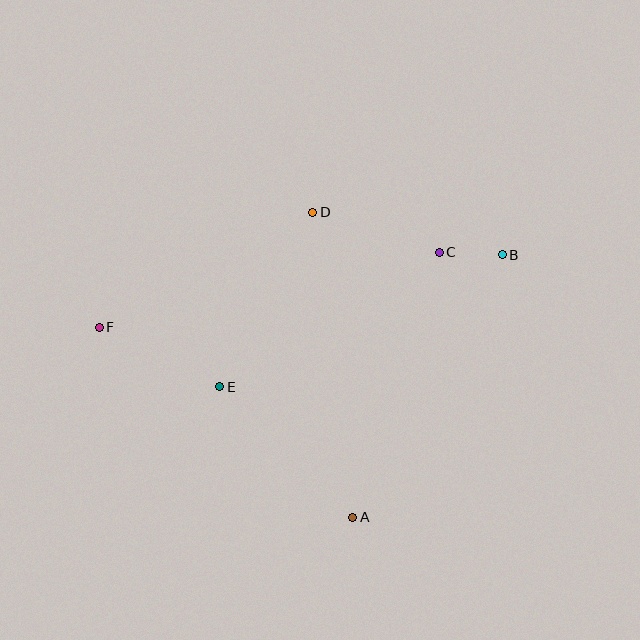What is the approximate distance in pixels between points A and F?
The distance between A and F is approximately 317 pixels.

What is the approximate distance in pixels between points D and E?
The distance between D and E is approximately 198 pixels.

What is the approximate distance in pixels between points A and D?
The distance between A and D is approximately 308 pixels.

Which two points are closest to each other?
Points B and C are closest to each other.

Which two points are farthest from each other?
Points B and F are farthest from each other.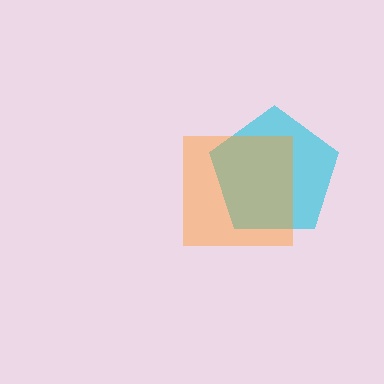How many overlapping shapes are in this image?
There are 2 overlapping shapes in the image.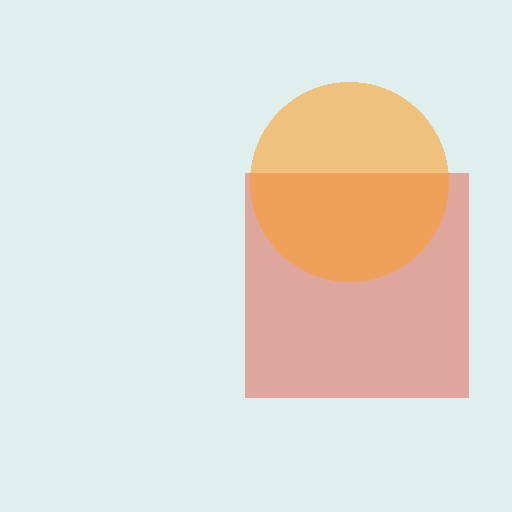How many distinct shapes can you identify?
There are 2 distinct shapes: a red square, an orange circle.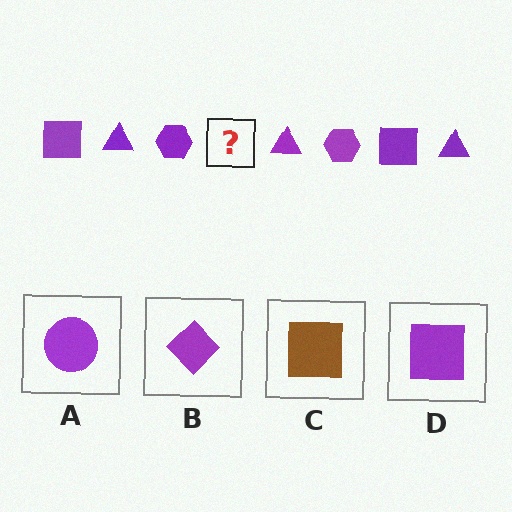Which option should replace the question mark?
Option D.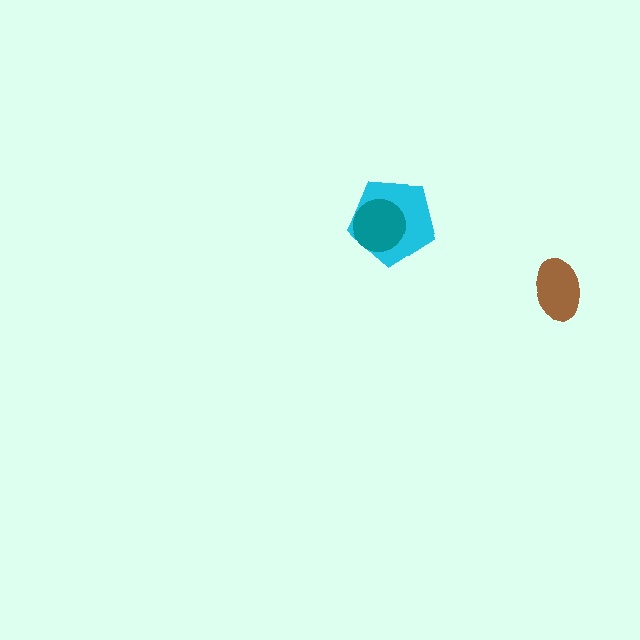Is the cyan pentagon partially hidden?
Yes, it is partially covered by another shape.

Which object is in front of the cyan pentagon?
The teal circle is in front of the cyan pentagon.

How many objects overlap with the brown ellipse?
0 objects overlap with the brown ellipse.